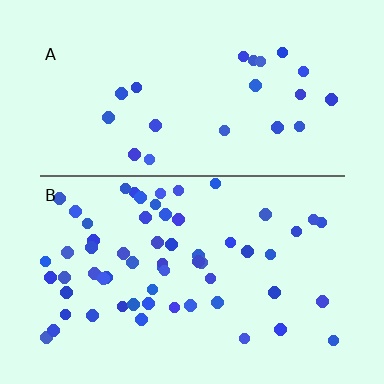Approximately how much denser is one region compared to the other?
Approximately 2.7× — region B over region A.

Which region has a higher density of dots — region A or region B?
B (the bottom).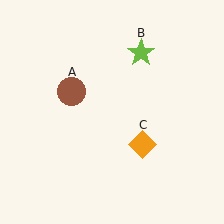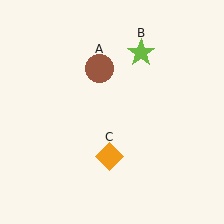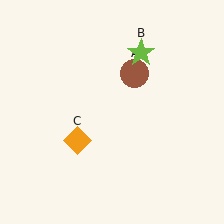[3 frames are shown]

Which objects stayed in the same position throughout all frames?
Lime star (object B) remained stationary.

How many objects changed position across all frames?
2 objects changed position: brown circle (object A), orange diamond (object C).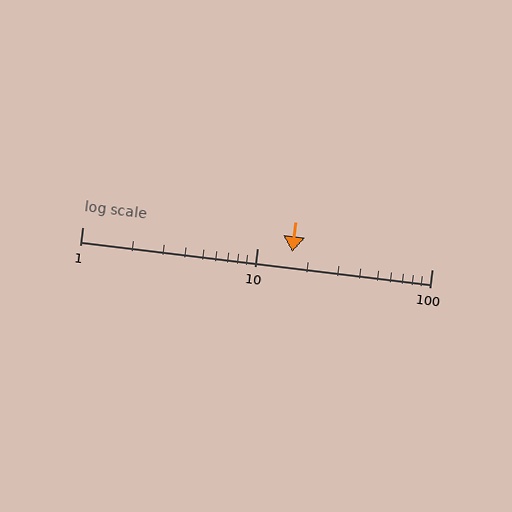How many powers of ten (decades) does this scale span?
The scale spans 2 decades, from 1 to 100.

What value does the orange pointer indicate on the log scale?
The pointer indicates approximately 16.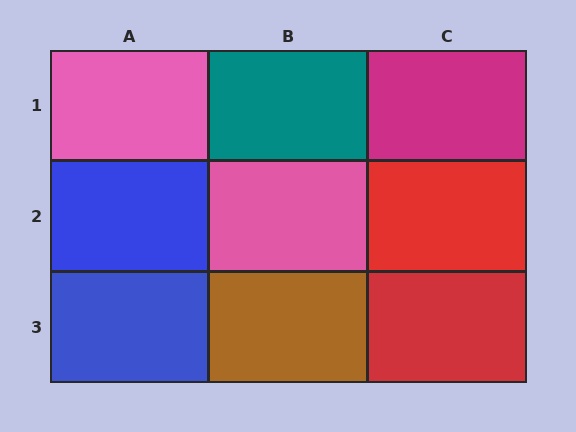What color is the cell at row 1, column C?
Magenta.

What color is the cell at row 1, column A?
Pink.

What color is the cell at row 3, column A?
Blue.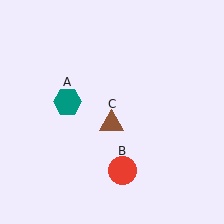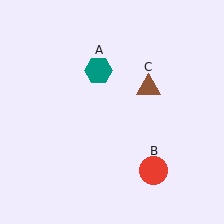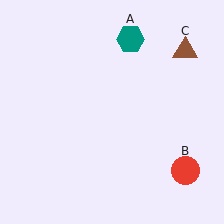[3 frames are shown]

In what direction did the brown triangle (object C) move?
The brown triangle (object C) moved up and to the right.